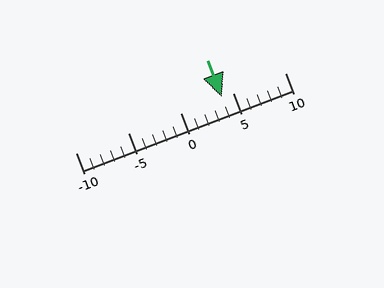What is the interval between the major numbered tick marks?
The major tick marks are spaced 5 units apart.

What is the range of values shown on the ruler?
The ruler shows values from -10 to 10.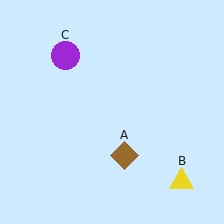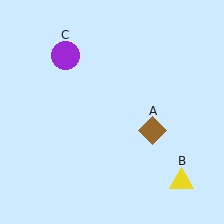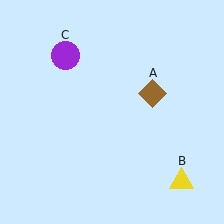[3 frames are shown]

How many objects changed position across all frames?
1 object changed position: brown diamond (object A).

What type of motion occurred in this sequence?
The brown diamond (object A) rotated counterclockwise around the center of the scene.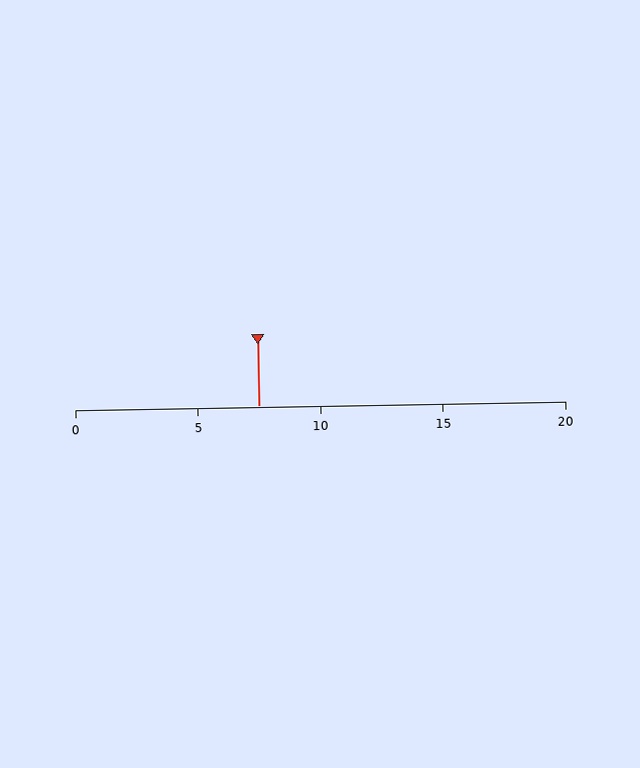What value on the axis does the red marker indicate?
The marker indicates approximately 7.5.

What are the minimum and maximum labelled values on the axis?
The axis runs from 0 to 20.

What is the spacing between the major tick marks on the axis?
The major ticks are spaced 5 apart.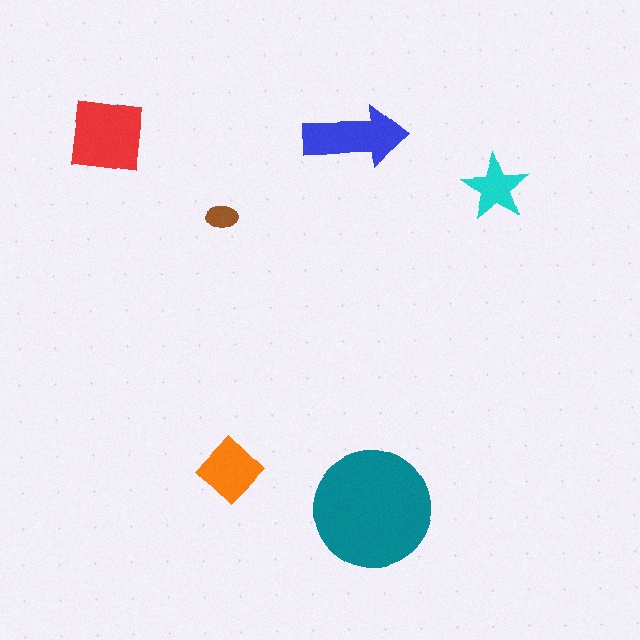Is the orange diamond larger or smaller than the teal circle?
Smaller.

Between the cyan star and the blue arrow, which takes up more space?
The blue arrow.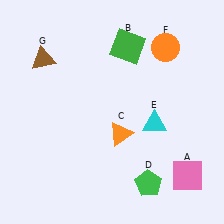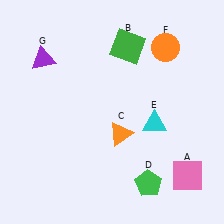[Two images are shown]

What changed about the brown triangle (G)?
In Image 1, G is brown. In Image 2, it changed to purple.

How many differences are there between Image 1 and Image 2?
There is 1 difference between the two images.